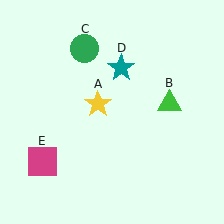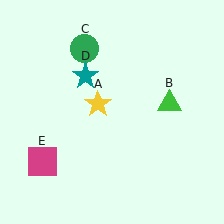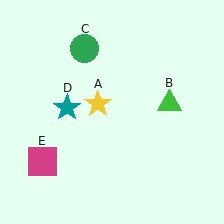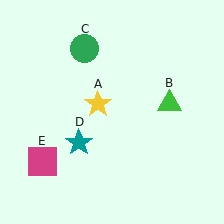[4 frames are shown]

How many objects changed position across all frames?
1 object changed position: teal star (object D).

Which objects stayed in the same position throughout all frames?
Yellow star (object A) and green triangle (object B) and green circle (object C) and magenta square (object E) remained stationary.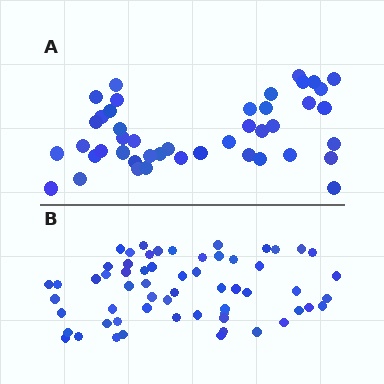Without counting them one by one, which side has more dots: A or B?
Region B (the bottom region) has more dots.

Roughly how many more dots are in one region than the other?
Region B has approximately 15 more dots than region A.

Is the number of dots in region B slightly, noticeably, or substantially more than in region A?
Region B has noticeably more, but not dramatically so. The ratio is roughly 1.4 to 1.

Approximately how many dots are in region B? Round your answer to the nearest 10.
About 60 dots.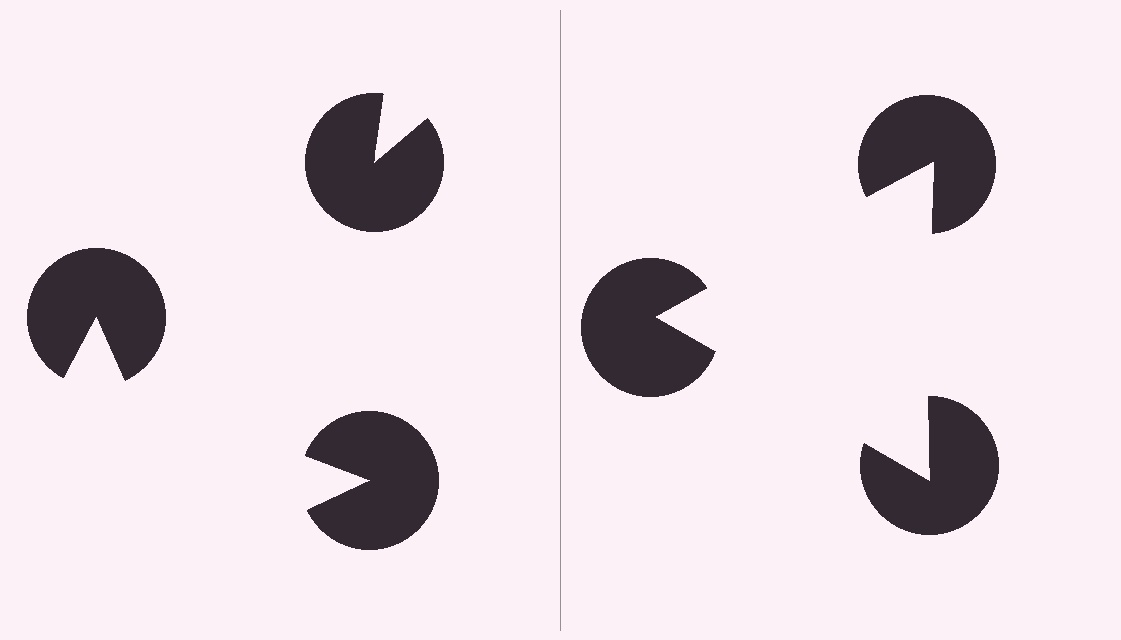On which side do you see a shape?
An illusory triangle appears on the right side. On the left side the wedge cuts are rotated, so no coherent shape forms.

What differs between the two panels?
The pac-man discs are positioned identically on both sides; only the wedge orientations differ. On the right they align to a triangle; on the left they are misaligned.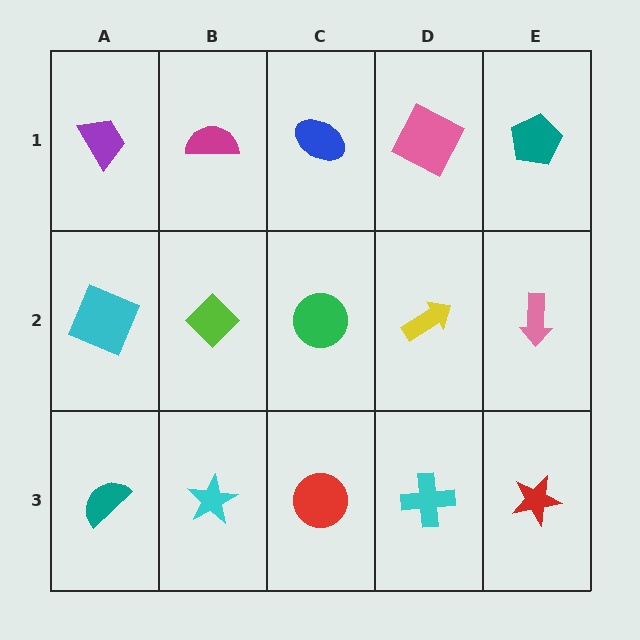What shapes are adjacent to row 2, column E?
A teal pentagon (row 1, column E), a red star (row 3, column E), a yellow arrow (row 2, column D).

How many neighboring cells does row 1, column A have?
2.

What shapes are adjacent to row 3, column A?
A cyan square (row 2, column A), a cyan star (row 3, column B).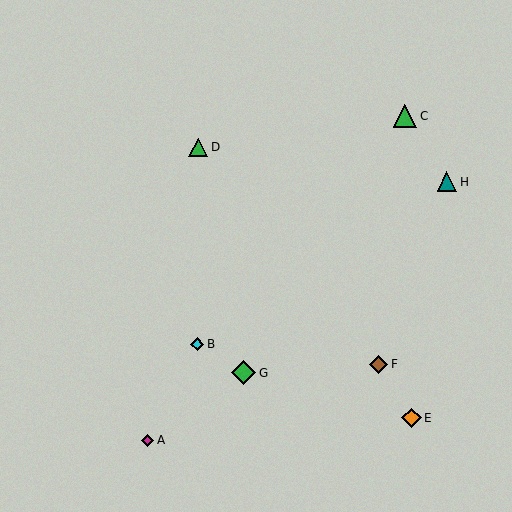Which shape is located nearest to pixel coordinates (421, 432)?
The orange diamond (labeled E) at (411, 418) is nearest to that location.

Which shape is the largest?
The green diamond (labeled G) is the largest.